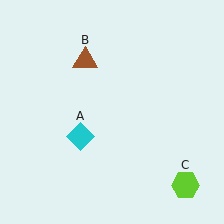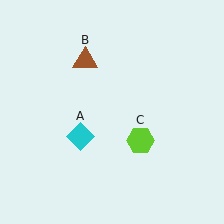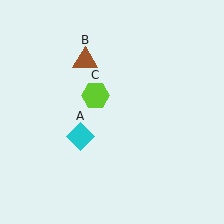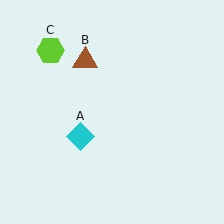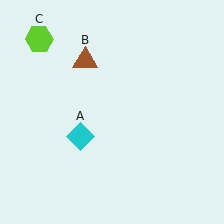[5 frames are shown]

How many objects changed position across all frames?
1 object changed position: lime hexagon (object C).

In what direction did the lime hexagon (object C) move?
The lime hexagon (object C) moved up and to the left.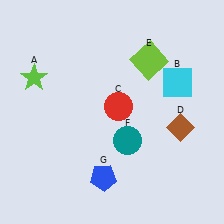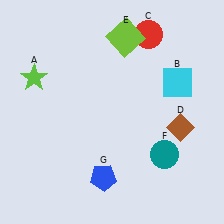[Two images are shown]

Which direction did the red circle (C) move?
The red circle (C) moved up.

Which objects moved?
The objects that moved are: the red circle (C), the lime square (E), the teal circle (F).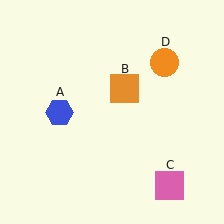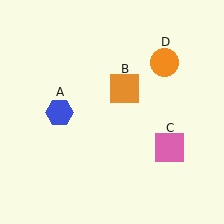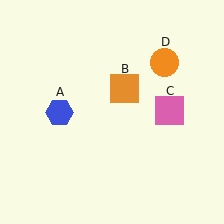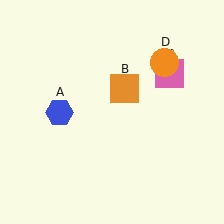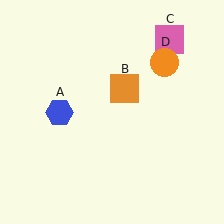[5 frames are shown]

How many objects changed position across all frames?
1 object changed position: pink square (object C).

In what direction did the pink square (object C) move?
The pink square (object C) moved up.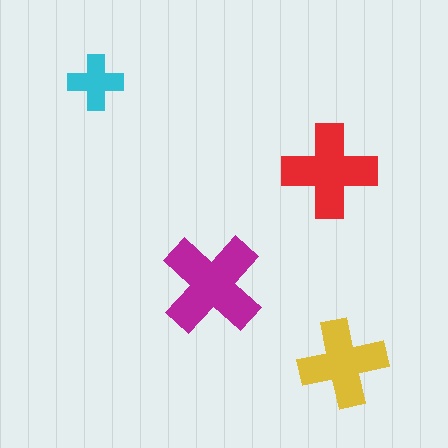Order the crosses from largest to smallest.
the magenta one, the red one, the yellow one, the cyan one.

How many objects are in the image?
There are 4 objects in the image.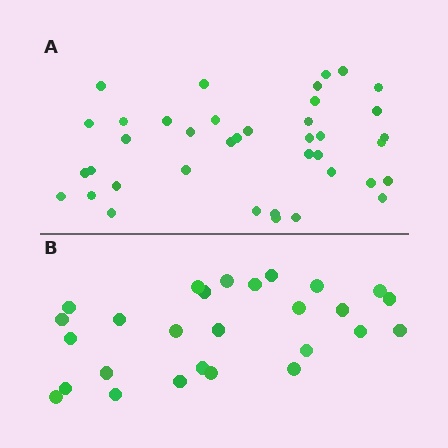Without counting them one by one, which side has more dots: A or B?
Region A (the top region) has more dots.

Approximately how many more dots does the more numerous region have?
Region A has roughly 12 or so more dots than region B.